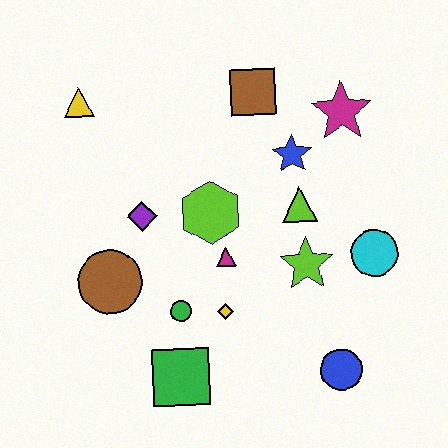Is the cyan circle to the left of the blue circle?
No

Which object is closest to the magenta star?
The blue star is closest to the magenta star.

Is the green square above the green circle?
No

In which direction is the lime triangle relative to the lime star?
The lime triangle is above the lime star.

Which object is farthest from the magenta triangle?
The yellow triangle is farthest from the magenta triangle.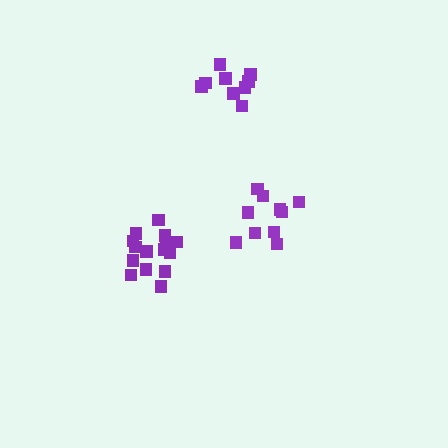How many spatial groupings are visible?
There are 3 spatial groupings.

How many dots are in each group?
Group 1: 10 dots, Group 2: 9 dots, Group 3: 15 dots (34 total).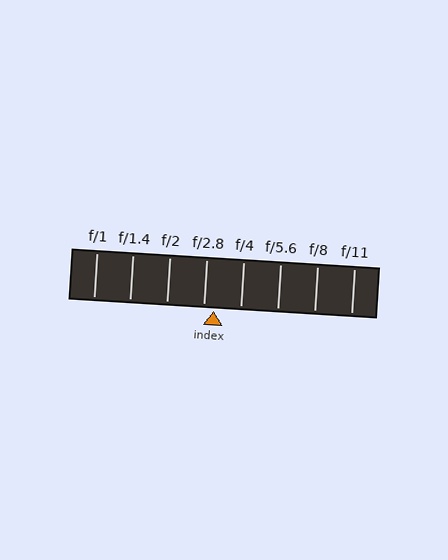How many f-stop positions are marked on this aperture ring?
There are 8 f-stop positions marked.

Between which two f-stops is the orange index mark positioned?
The index mark is between f/2.8 and f/4.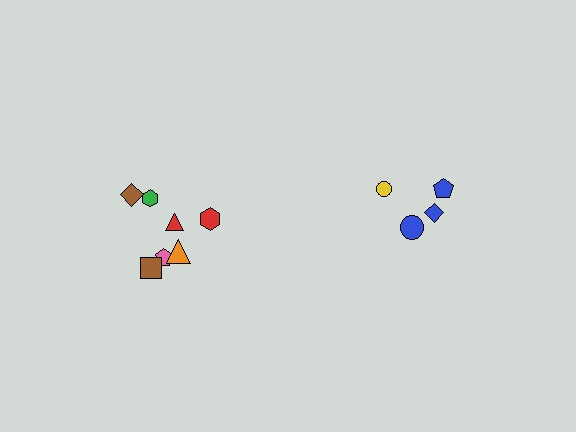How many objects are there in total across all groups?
There are 11 objects.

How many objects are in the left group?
There are 7 objects.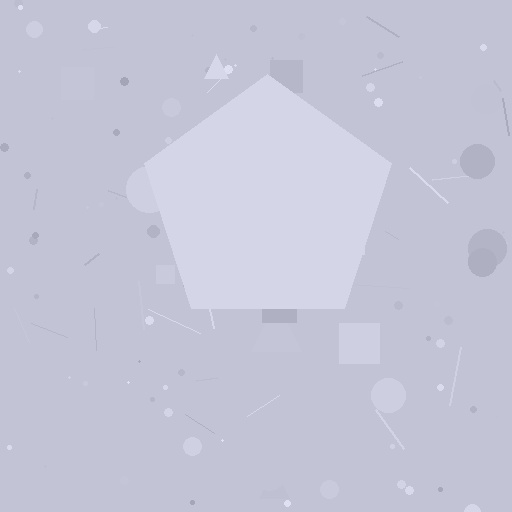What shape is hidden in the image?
A pentagon is hidden in the image.